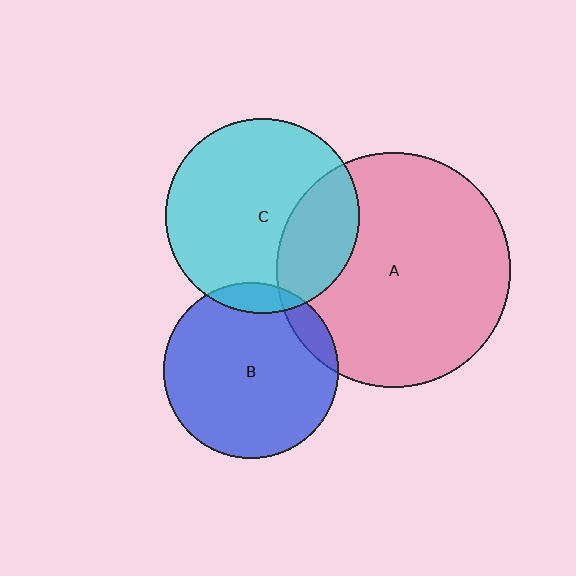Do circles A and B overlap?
Yes.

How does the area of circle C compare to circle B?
Approximately 1.2 times.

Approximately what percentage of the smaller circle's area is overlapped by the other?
Approximately 10%.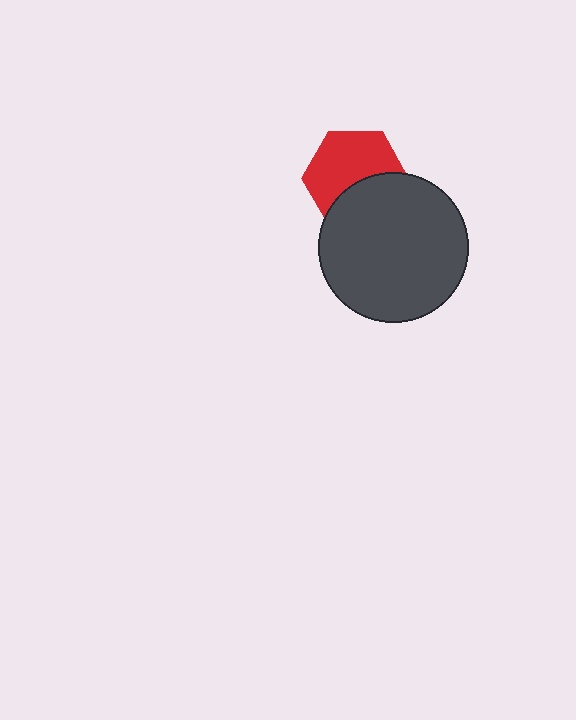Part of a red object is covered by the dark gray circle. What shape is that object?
It is a hexagon.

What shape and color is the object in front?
The object in front is a dark gray circle.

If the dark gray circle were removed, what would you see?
You would see the complete red hexagon.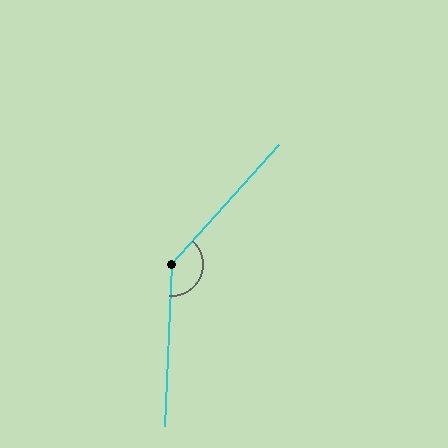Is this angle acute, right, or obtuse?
It is obtuse.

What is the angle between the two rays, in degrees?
Approximately 141 degrees.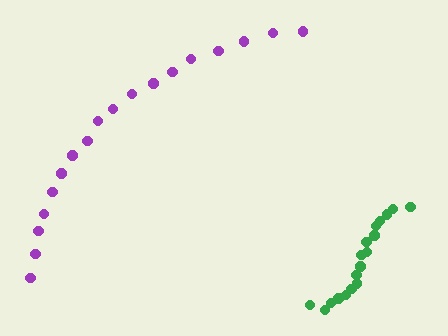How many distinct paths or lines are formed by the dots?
There are 2 distinct paths.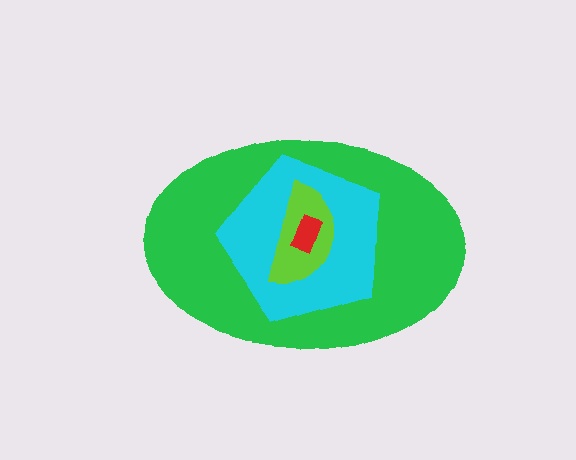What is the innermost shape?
The red rectangle.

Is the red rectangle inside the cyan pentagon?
Yes.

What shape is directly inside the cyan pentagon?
The lime semicircle.